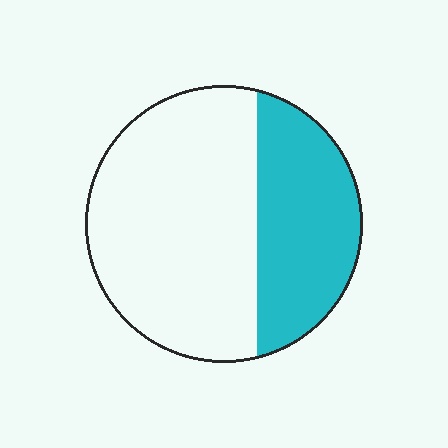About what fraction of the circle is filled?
About one third (1/3).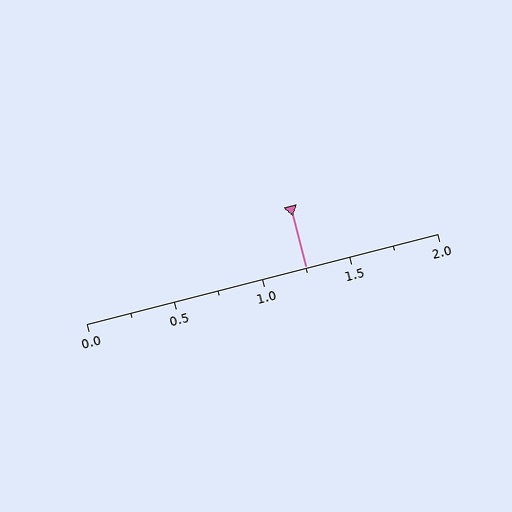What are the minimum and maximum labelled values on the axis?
The axis runs from 0.0 to 2.0.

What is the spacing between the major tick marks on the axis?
The major ticks are spaced 0.5 apart.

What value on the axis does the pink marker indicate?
The marker indicates approximately 1.25.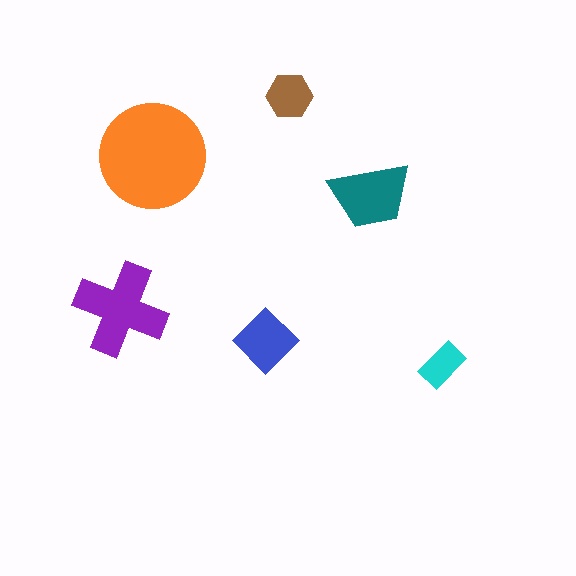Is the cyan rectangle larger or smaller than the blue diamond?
Smaller.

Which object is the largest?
The orange circle.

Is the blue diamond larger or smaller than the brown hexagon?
Larger.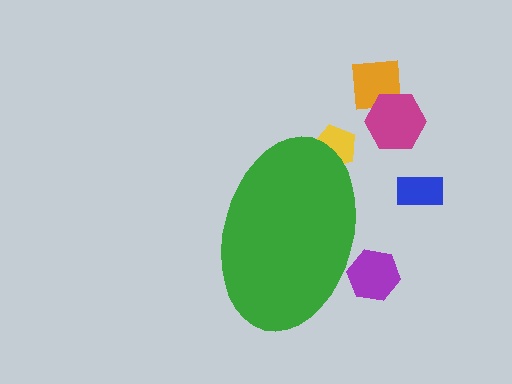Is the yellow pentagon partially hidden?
Yes, the yellow pentagon is partially hidden behind the green ellipse.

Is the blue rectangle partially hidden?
No, the blue rectangle is fully visible.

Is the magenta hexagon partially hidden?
No, the magenta hexagon is fully visible.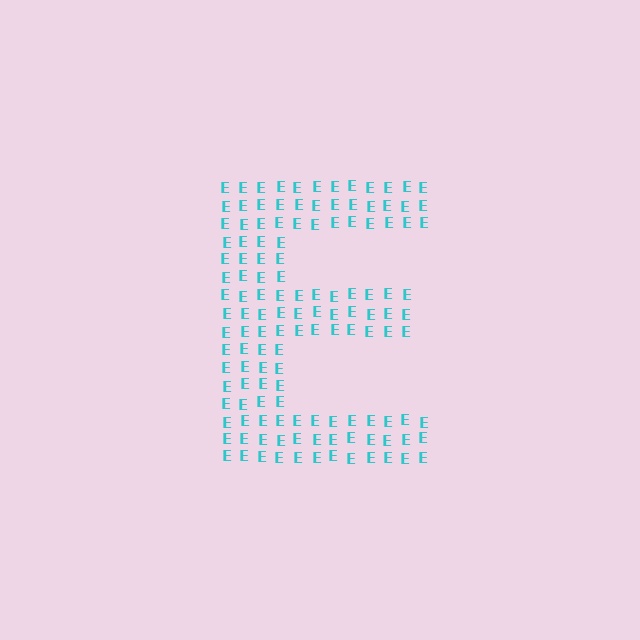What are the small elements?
The small elements are letter E's.